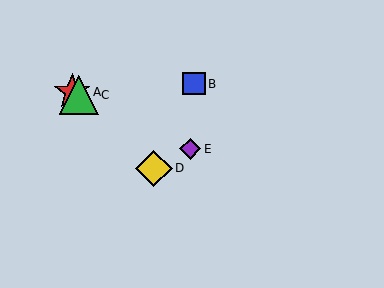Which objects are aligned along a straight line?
Objects A, C, E are aligned along a straight line.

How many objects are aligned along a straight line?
3 objects (A, C, E) are aligned along a straight line.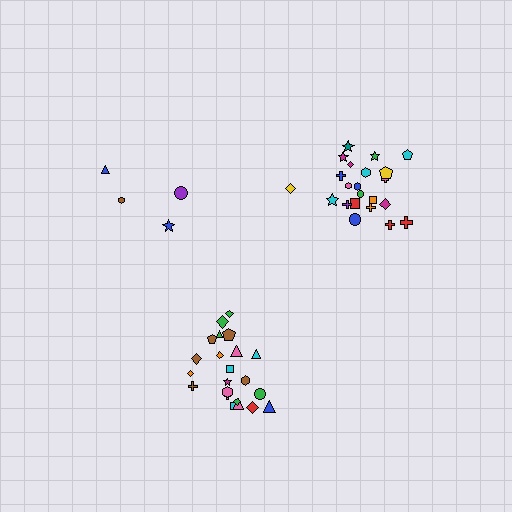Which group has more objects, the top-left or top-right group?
The top-right group.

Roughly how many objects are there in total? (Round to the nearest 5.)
Roughly 50 objects in total.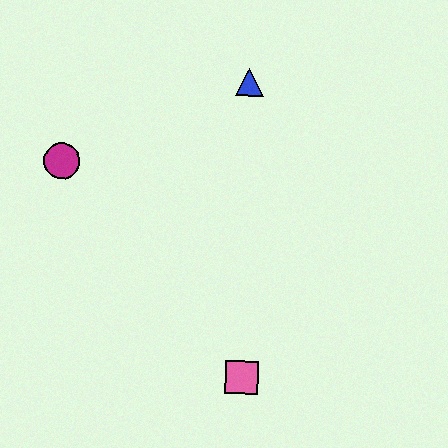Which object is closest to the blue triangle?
The magenta circle is closest to the blue triangle.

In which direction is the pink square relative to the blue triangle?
The pink square is below the blue triangle.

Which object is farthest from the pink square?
The blue triangle is farthest from the pink square.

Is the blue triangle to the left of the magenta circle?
No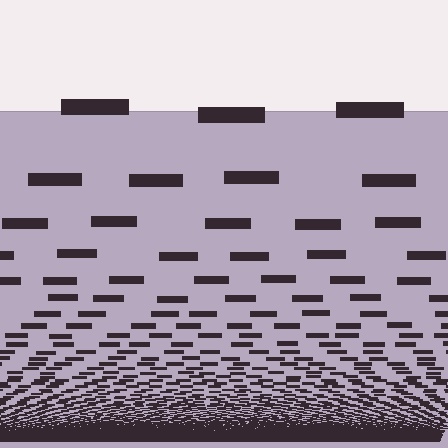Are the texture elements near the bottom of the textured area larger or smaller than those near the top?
Smaller. The gradient is inverted — elements near the bottom are smaller and denser.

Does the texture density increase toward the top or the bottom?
Density increases toward the bottom.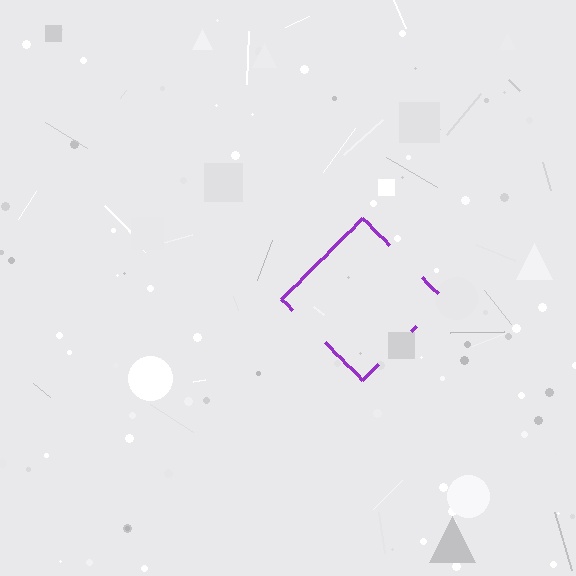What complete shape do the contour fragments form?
The contour fragments form a diamond.